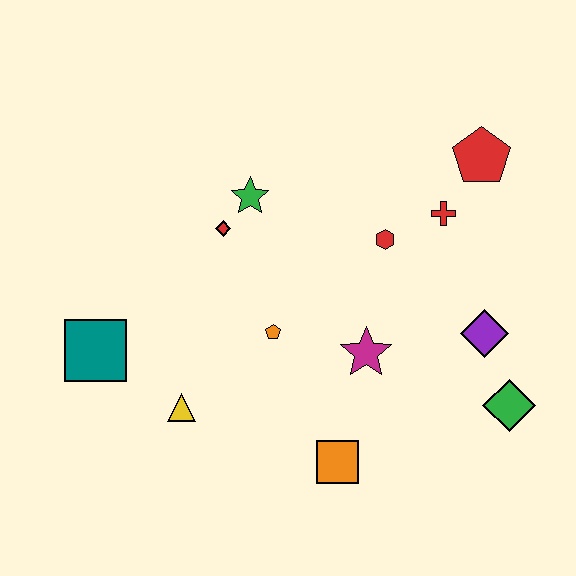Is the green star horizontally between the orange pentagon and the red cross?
No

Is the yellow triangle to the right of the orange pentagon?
No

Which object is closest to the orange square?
The magenta star is closest to the orange square.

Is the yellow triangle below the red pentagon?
Yes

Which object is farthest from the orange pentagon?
The red pentagon is farthest from the orange pentagon.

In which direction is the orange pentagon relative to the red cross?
The orange pentagon is to the left of the red cross.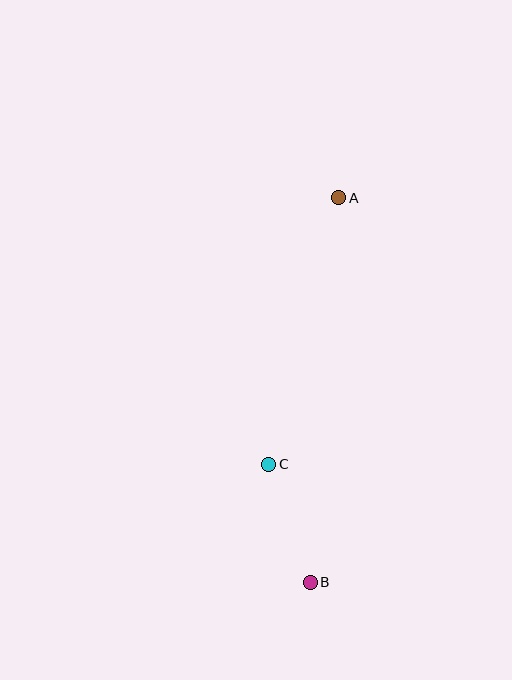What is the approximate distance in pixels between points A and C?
The distance between A and C is approximately 276 pixels.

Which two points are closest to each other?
Points B and C are closest to each other.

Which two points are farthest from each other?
Points A and B are farthest from each other.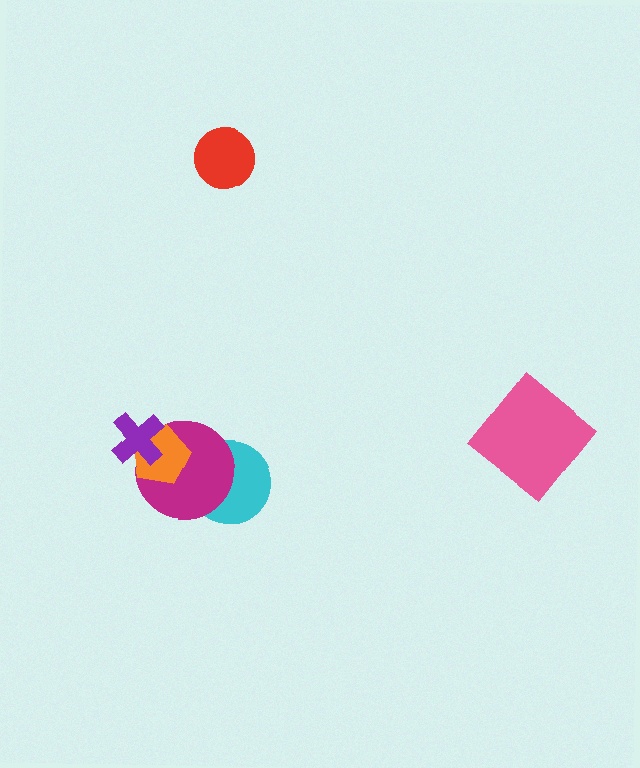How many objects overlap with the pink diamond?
0 objects overlap with the pink diamond.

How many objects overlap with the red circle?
0 objects overlap with the red circle.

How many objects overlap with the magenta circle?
3 objects overlap with the magenta circle.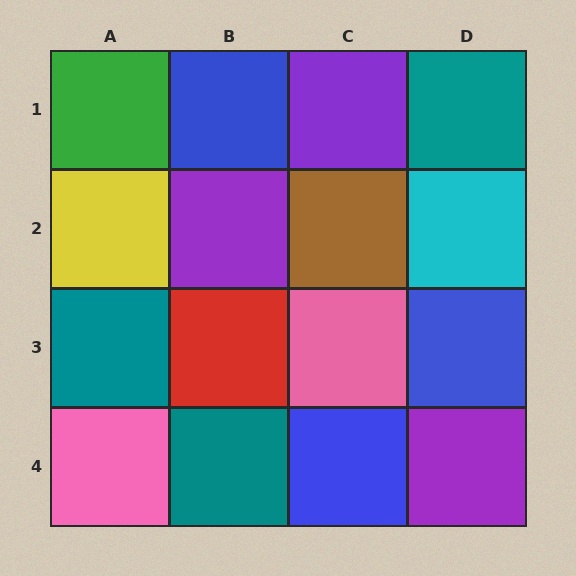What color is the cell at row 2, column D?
Cyan.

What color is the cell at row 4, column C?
Blue.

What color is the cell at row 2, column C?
Brown.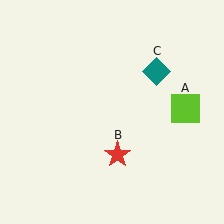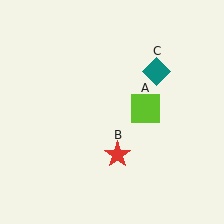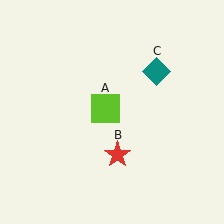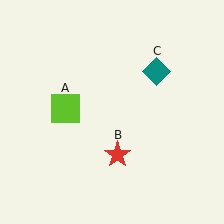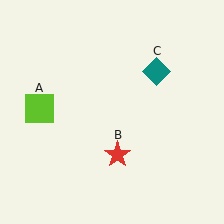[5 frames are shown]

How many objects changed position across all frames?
1 object changed position: lime square (object A).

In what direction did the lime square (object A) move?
The lime square (object A) moved left.